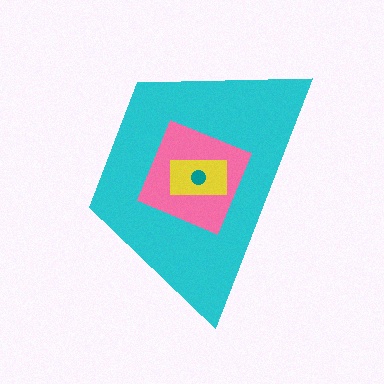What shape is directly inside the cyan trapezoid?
The pink diamond.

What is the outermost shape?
The cyan trapezoid.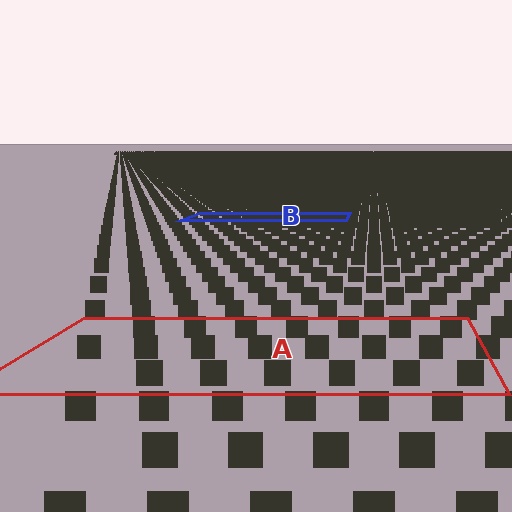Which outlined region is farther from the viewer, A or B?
Region B is farther from the viewer — the texture elements inside it appear smaller and more densely packed.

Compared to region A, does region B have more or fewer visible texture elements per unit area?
Region B has more texture elements per unit area — they are packed more densely because it is farther away.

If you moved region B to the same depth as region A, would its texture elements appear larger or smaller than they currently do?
They would appear larger. At a closer depth, the same texture elements are projected at a bigger on-screen size.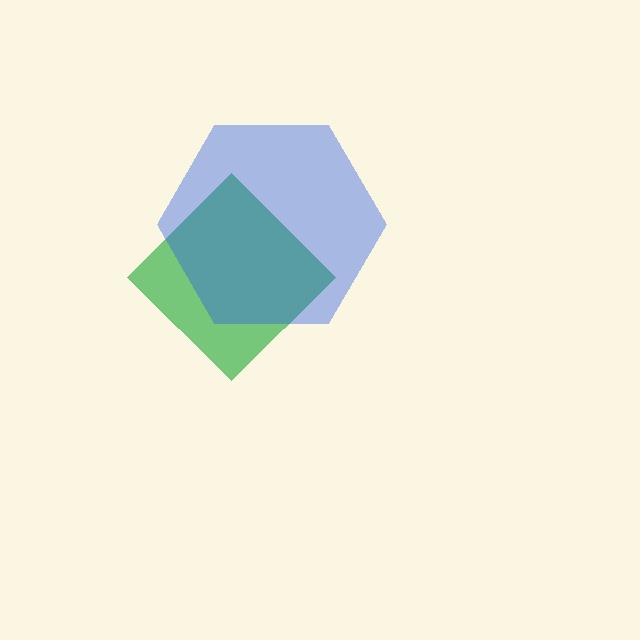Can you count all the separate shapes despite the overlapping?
Yes, there are 2 separate shapes.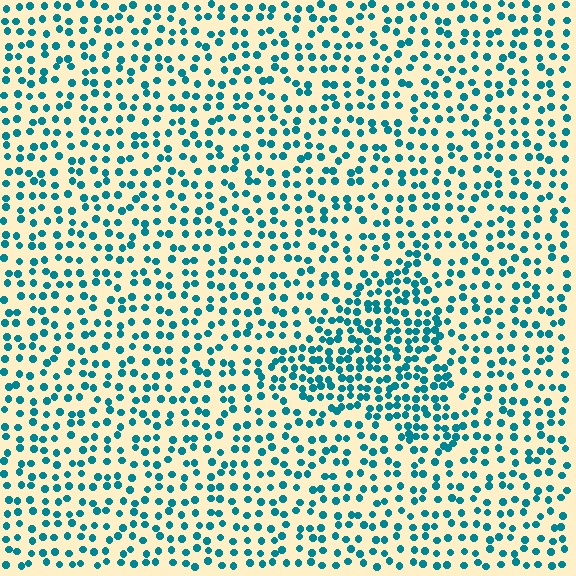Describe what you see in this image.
The image contains small teal elements arranged at two different densities. A triangle-shaped region is visible where the elements are more densely packed than the surrounding area.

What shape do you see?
I see a triangle.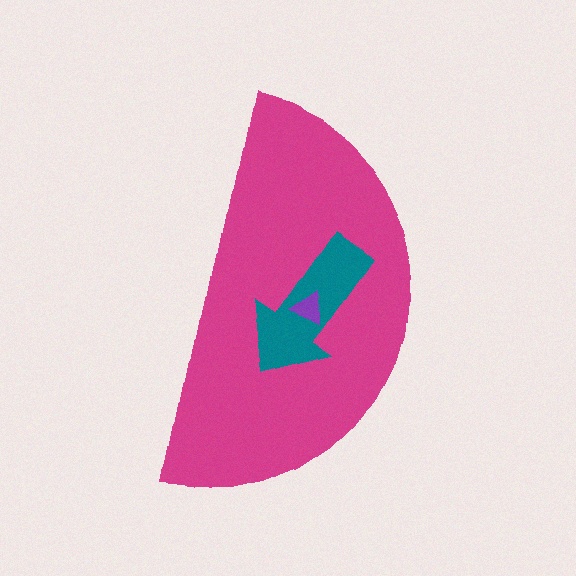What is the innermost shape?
The purple triangle.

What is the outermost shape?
The magenta semicircle.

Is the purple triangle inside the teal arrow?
Yes.